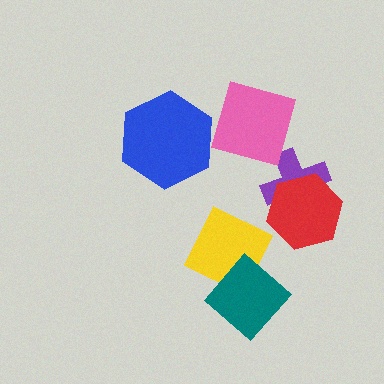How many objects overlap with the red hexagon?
1 object overlaps with the red hexagon.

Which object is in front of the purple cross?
The red hexagon is in front of the purple cross.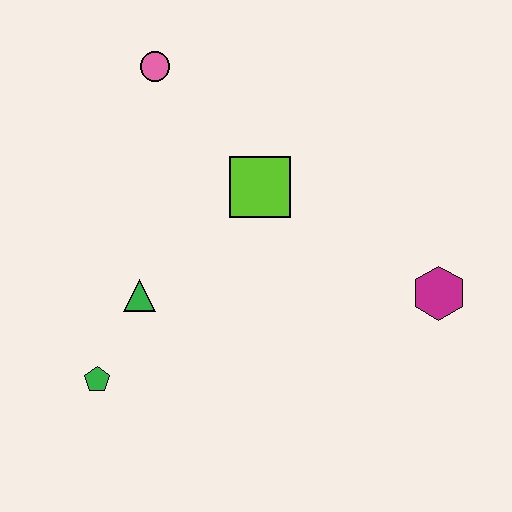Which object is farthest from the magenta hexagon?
The pink circle is farthest from the magenta hexagon.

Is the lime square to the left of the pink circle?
No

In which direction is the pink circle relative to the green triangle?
The pink circle is above the green triangle.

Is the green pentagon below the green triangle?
Yes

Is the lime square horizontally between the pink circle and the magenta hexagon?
Yes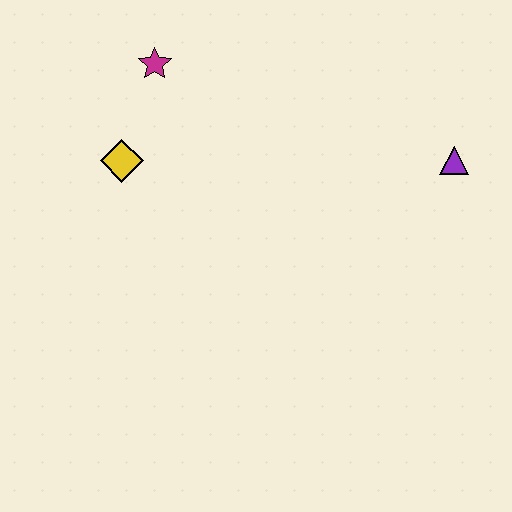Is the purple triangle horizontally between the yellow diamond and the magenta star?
No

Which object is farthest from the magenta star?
The purple triangle is farthest from the magenta star.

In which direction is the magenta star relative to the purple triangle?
The magenta star is to the left of the purple triangle.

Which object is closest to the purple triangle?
The magenta star is closest to the purple triangle.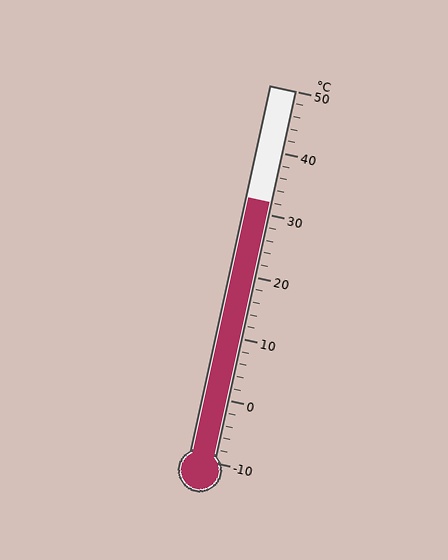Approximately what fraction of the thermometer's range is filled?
The thermometer is filled to approximately 70% of its range.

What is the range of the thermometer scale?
The thermometer scale ranges from -10°C to 50°C.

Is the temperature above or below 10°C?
The temperature is above 10°C.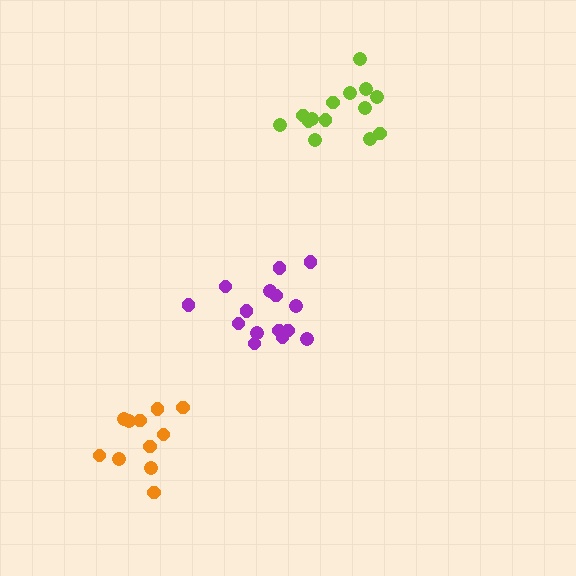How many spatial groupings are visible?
There are 3 spatial groupings.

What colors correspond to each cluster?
The clusters are colored: lime, purple, orange.